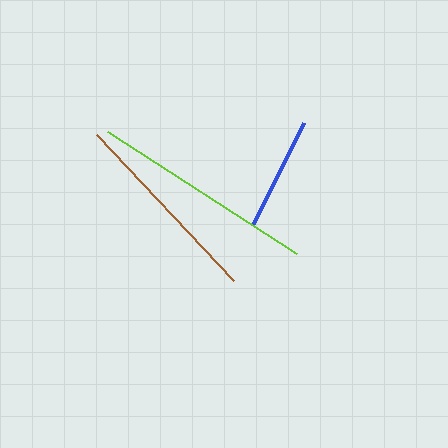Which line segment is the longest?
The lime line is the longest at approximately 224 pixels.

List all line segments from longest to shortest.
From longest to shortest: lime, brown, blue.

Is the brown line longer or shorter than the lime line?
The lime line is longer than the brown line.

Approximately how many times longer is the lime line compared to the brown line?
The lime line is approximately 1.1 times the length of the brown line.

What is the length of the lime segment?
The lime segment is approximately 224 pixels long.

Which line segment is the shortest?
The blue line is the shortest at approximately 115 pixels.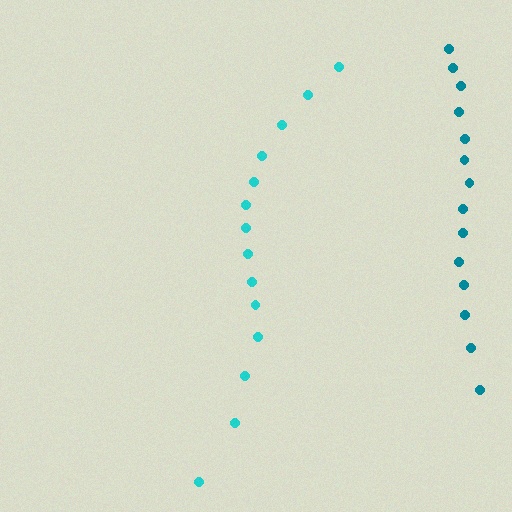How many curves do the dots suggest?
There are 2 distinct paths.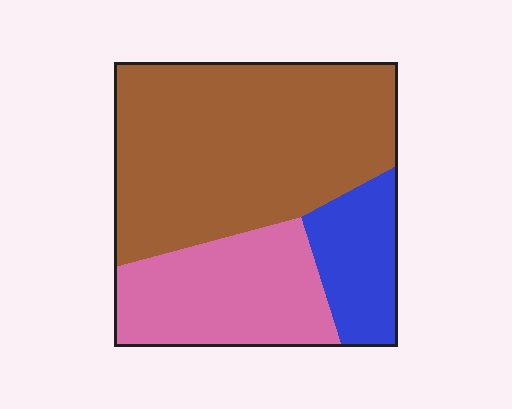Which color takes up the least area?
Blue, at roughly 15%.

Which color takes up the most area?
Brown, at roughly 55%.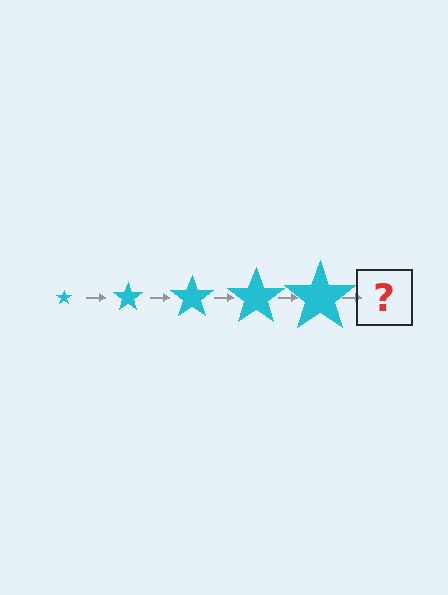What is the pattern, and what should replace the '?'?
The pattern is that the star gets progressively larger each step. The '?' should be a cyan star, larger than the previous one.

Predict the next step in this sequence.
The next step is a cyan star, larger than the previous one.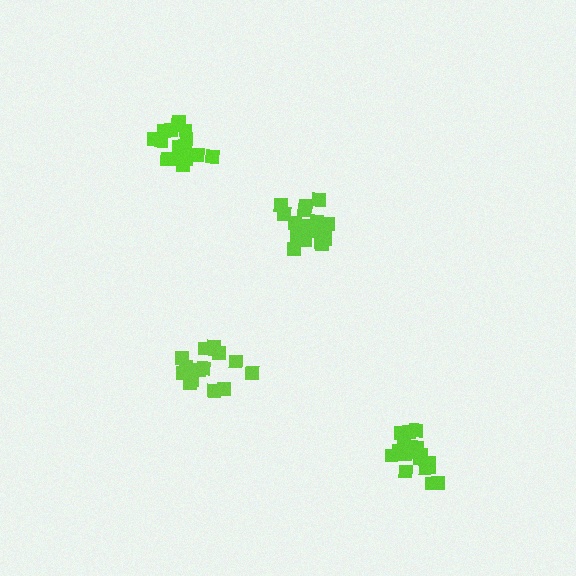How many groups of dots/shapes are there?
There are 4 groups.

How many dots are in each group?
Group 1: 17 dots, Group 2: 16 dots, Group 3: 20 dots, Group 4: 15 dots (68 total).